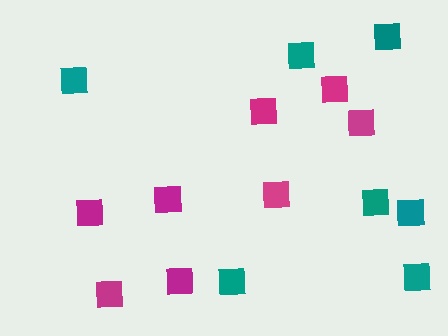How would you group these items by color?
There are 2 groups: one group of teal squares (7) and one group of magenta squares (8).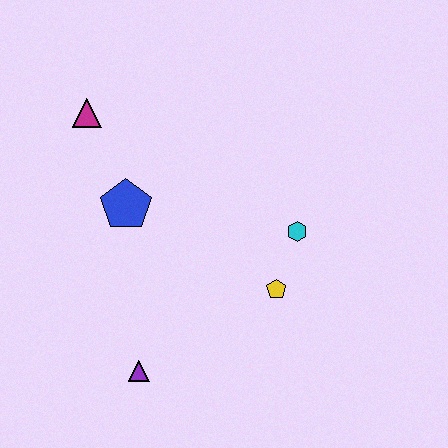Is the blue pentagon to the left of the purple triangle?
Yes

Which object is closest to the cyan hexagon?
The yellow pentagon is closest to the cyan hexagon.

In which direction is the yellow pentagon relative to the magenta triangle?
The yellow pentagon is to the right of the magenta triangle.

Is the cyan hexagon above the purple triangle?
Yes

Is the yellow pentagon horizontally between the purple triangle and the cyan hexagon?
Yes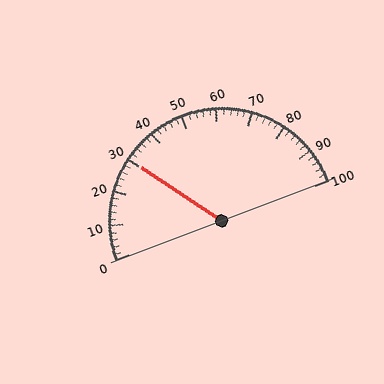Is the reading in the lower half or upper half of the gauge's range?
The reading is in the lower half of the range (0 to 100).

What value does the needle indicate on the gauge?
The needle indicates approximately 30.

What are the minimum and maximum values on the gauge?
The gauge ranges from 0 to 100.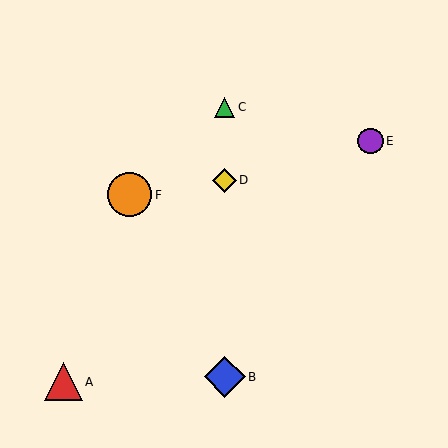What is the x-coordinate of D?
Object D is at x≈225.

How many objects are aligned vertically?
3 objects (B, C, D) are aligned vertically.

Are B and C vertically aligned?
Yes, both are at x≈225.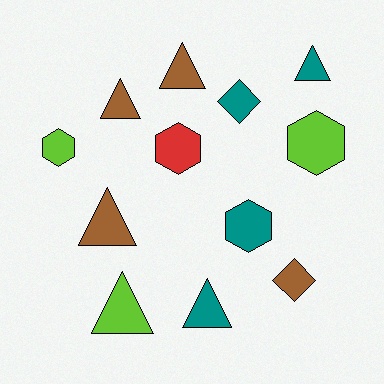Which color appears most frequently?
Teal, with 4 objects.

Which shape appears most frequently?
Triangle, with 6 objects.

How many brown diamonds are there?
There is 1 brown diamond.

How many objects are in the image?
There are 12 objects.